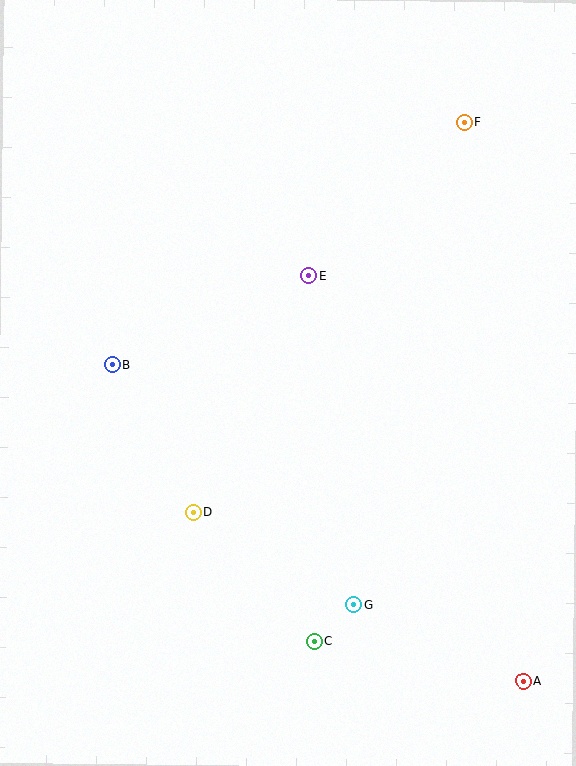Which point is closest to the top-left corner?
Point B is closest to the top-left corner.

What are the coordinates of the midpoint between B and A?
The midpoint between B and A is at (318, 523).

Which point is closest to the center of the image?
Point E at (309, 276) is closest to the center.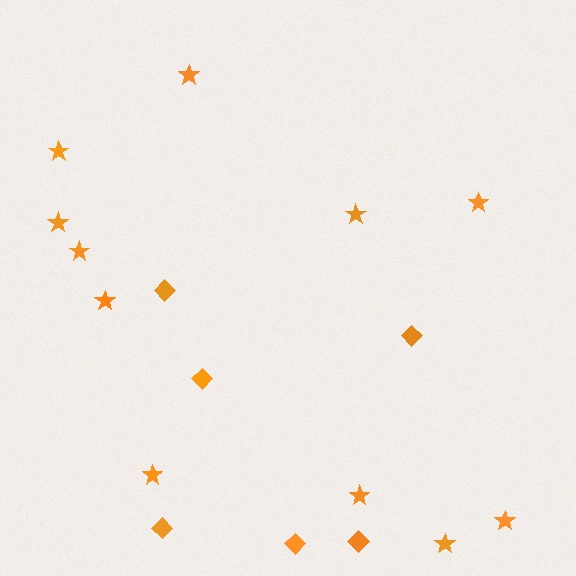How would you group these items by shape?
There are 2 groups: one group of diamonds (6) and one group of stars (11).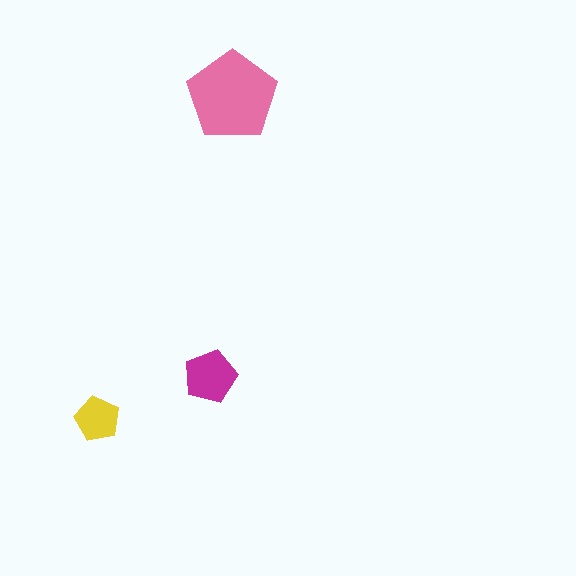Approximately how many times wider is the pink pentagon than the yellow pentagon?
About 2 times wider.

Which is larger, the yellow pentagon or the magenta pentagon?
The magenta one.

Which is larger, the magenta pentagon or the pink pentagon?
The pink one.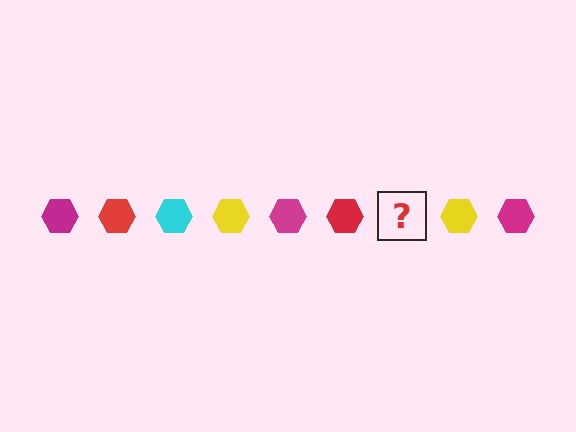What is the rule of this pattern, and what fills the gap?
The rule is that the pattern cycles through magenta, red, cyan, yellow hexagons. The gap should be filled with a cyan hexagon.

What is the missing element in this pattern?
The missing element is a cyan hexagon.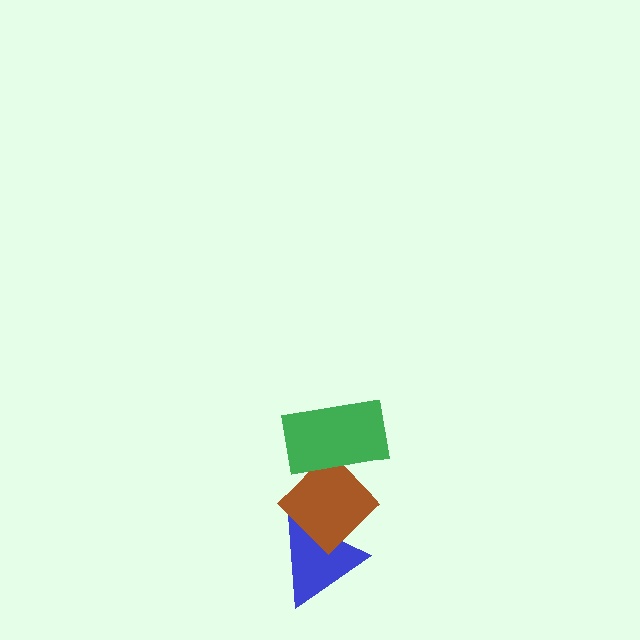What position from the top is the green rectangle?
The green rectangle is 1st from the top.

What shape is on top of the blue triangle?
The brown diamond is on top of the blue triangle.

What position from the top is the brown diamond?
The brown diamond is 2nd from the top.